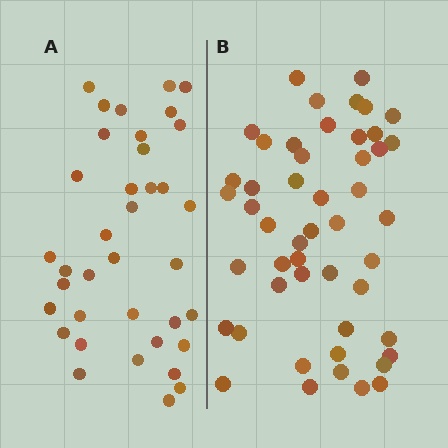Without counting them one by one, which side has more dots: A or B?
Region B (the right region) has more dots.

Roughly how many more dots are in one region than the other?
Region B has roughly 12 or so more dots than region A.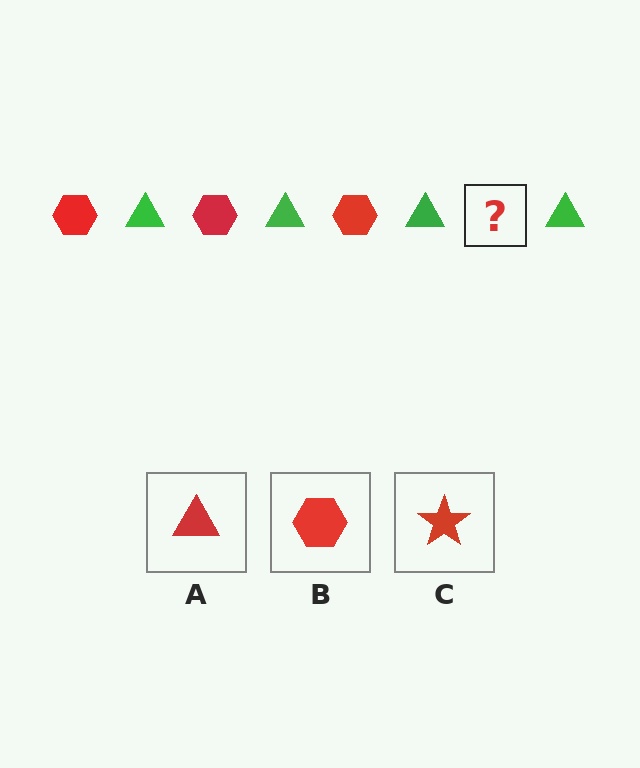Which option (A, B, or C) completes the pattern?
B.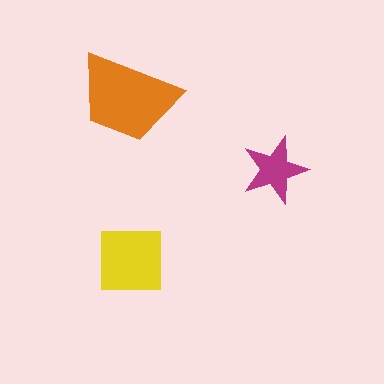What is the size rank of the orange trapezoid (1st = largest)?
1st.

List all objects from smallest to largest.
The magenta star, the yellow square, the orange trapezoid.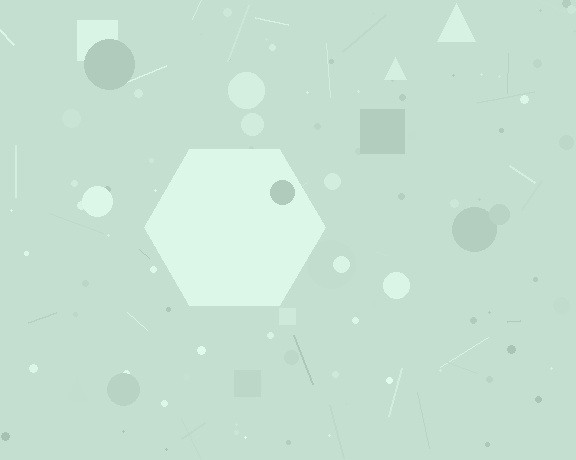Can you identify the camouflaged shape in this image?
The camouflaged shape is a hexagon.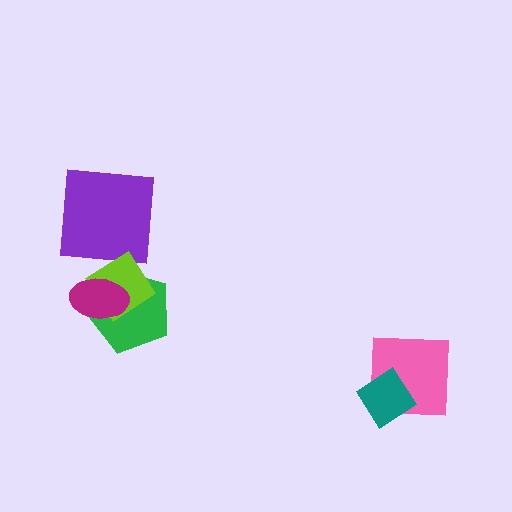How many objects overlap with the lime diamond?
2 objects overlap with the lime diamond.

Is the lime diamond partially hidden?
Yes, it is partially covered by another shape.